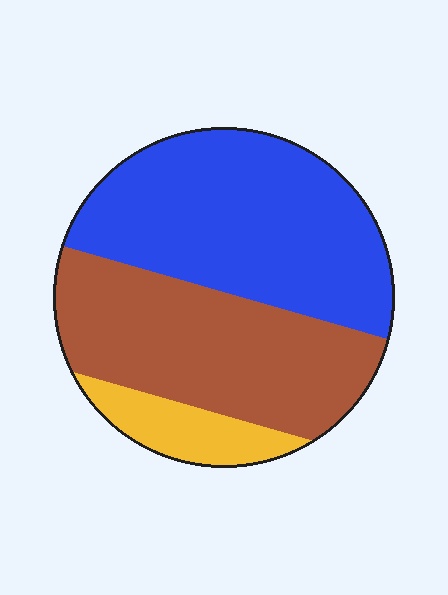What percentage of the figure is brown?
Brown covers around 40% of the figure.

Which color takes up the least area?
Yellow, at roughly 10%.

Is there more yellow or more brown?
Brown.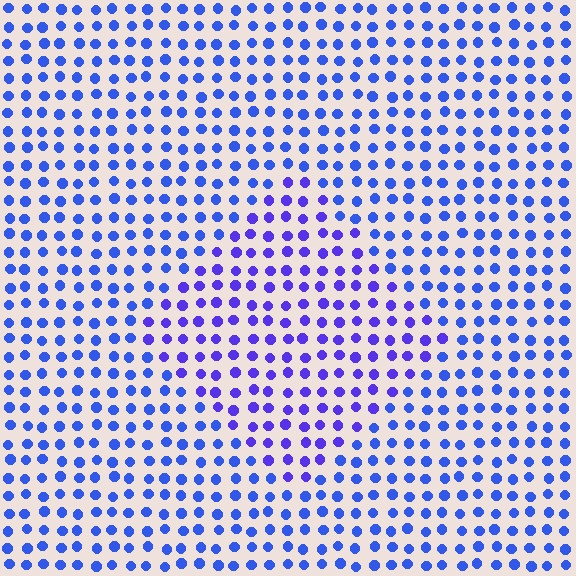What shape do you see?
I see a diamond.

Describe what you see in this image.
The image is filled with small blue elements in a uniform arrangement. A diamond-shaped region is visible where the elements are tinted to a slightly different hue, forming a subtle color boundary.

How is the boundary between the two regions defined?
The boundary is defined purely by a slight shift in hue (about 25 degrees). Spacing, size, and orientation are identical on both sides.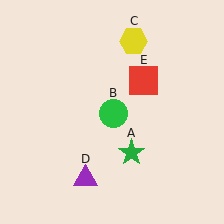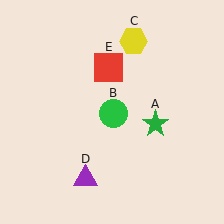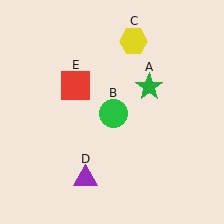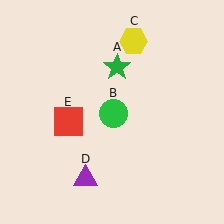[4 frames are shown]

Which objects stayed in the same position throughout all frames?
Green circle (object B) and yellow hexagon (object C) and purple triangle (object D) remained stationary.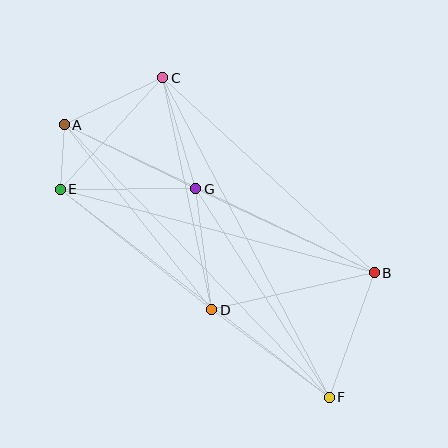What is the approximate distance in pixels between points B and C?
The distance between B and C is approximately 288 pixels.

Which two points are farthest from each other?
Points A and F are farthest from each other.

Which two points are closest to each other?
Points A and E are closest to each other.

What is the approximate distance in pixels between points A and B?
The distance between A and B is approximately 344 pixels.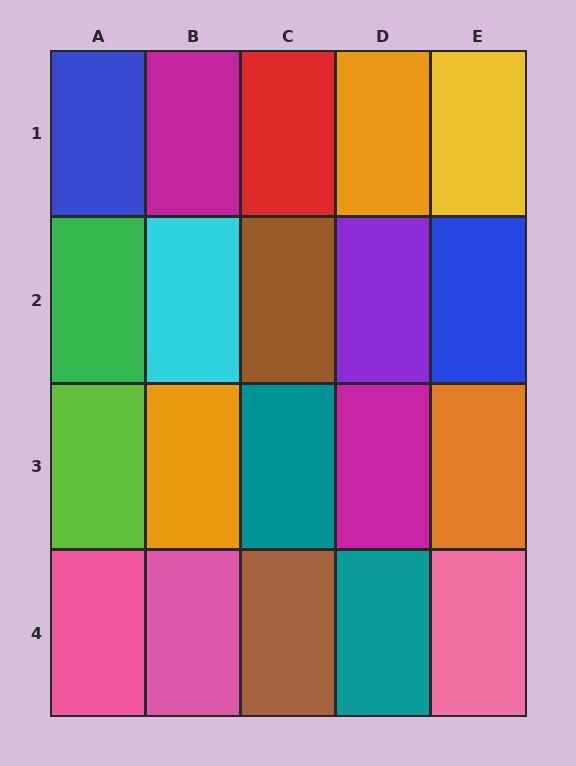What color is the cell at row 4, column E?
Pink.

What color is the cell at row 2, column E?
Blue.